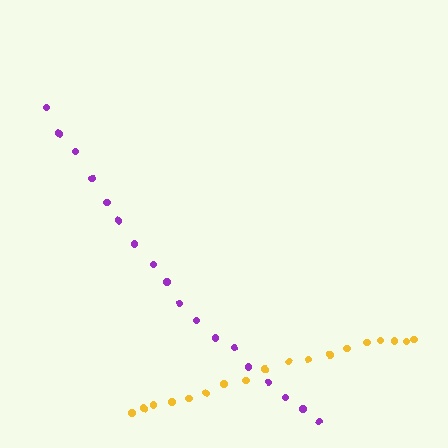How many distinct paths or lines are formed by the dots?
There are 2 distinct paths.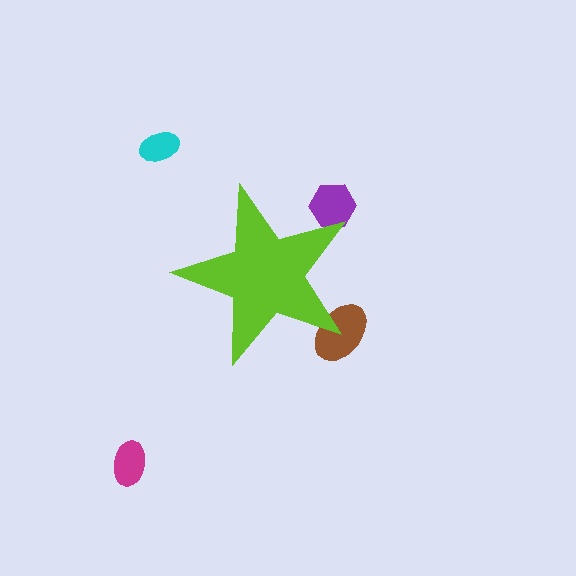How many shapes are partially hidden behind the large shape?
2 shapes are partially hidden.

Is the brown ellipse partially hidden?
Yes, the brown ellipse is partially hidden behind the lime star.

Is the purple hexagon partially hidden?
Yes, the purple hexagon is partially hidden behind the lime star.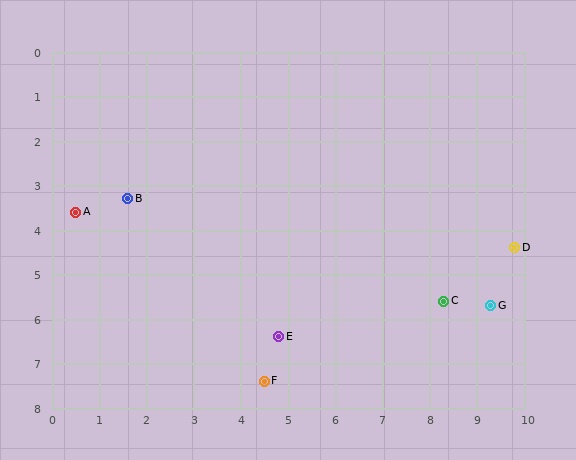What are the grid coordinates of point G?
Point G is at approximately (9.3, 5.7).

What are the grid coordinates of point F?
Point F is at approximately (4.5, 7.4).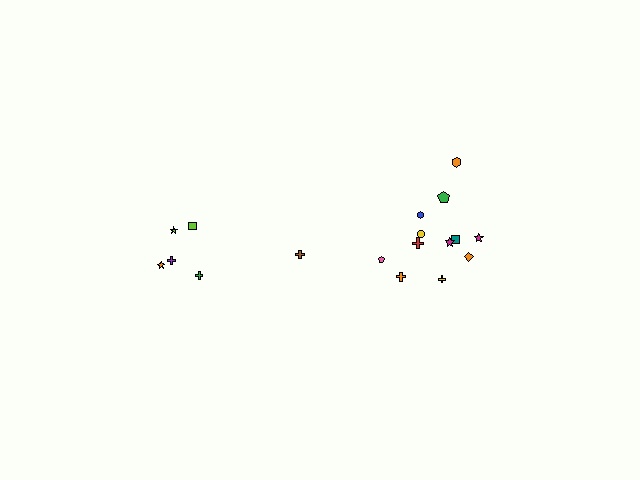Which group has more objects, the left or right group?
The right group.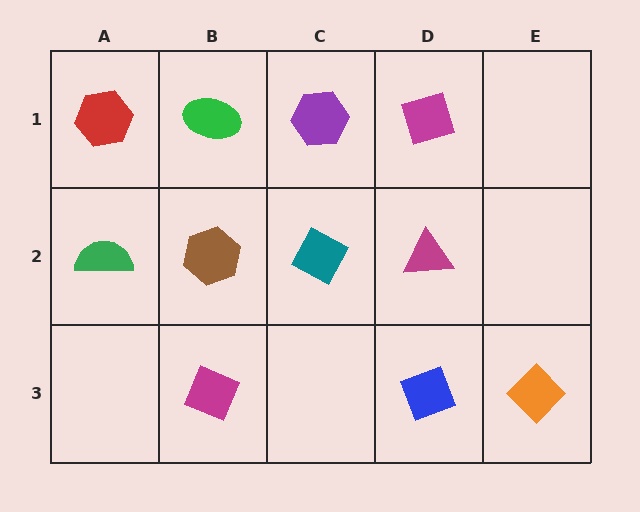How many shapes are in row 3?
3 shapes.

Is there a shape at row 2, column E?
No, that cell is empty.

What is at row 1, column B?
A green ellipse.